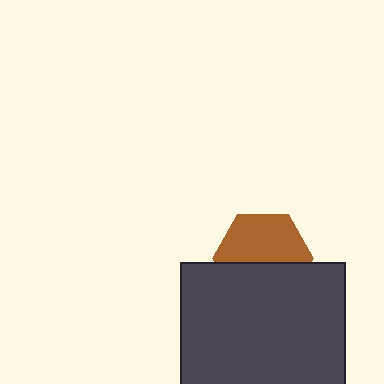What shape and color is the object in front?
The object in front is a dark gray square.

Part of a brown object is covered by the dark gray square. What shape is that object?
It is a hexagon.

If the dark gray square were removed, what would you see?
You would see the complete brown hexagon.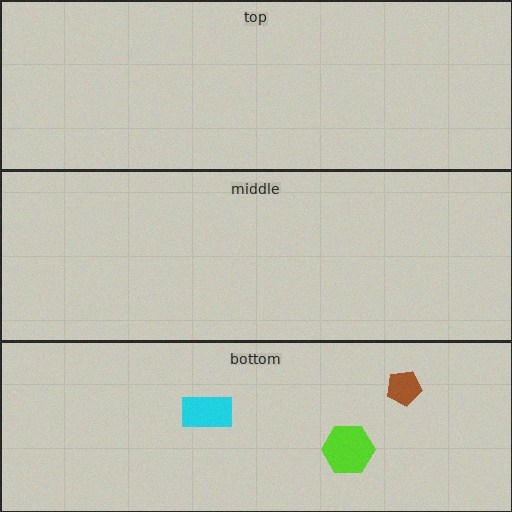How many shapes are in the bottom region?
3.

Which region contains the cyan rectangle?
The bottom region.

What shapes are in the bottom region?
The lime hexagon, the brown pentagon, the cyan rectangle.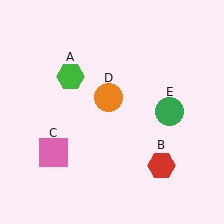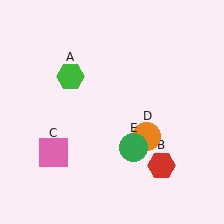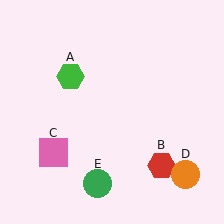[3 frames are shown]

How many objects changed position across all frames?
2 objects changed position: orange circle (object D), green circle (object E).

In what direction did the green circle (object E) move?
The green circle (object E) moved down and to the left.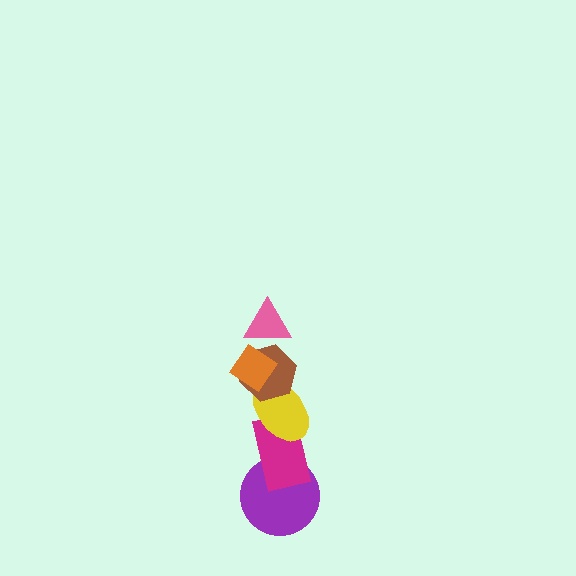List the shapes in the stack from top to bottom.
From top to bottom: the pink triangle, the orange diamond, the brown hexagon, the yellow ellipse, the magenta rectangle, the purple circle.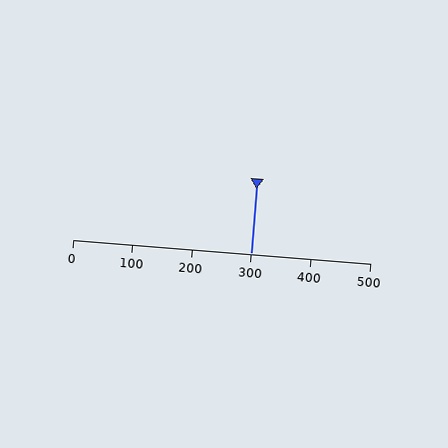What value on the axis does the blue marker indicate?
The marker indicates approximately 300.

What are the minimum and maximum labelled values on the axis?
The axis runs from 0 to 500.